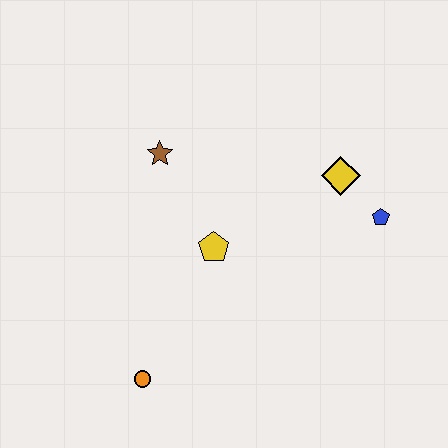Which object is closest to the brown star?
The yellow pentagon is closest to the brown star.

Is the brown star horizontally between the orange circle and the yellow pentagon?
Yes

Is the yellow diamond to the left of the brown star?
No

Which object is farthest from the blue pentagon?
The orange circle is farthest from the blue pentagon.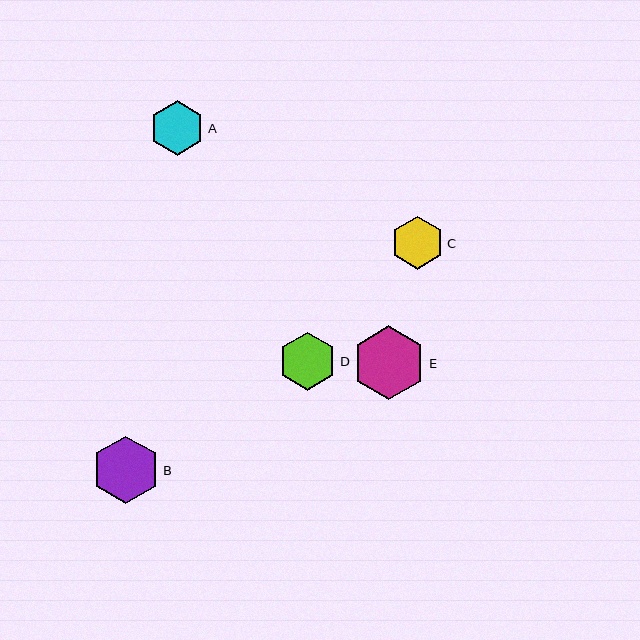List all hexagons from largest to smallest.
From largest to smallest: E, B, D, A, C.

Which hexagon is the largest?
Hexagon E is the largest with a size of approximately 73 pixels.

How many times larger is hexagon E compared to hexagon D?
Hexagon E is approximately 1.3 times the size of hexagon D.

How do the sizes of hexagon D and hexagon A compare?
Hexagon D and hexagon A are approximately the same size.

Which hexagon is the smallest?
Hexagon C is the smallest with a size of approximately 53 pixels.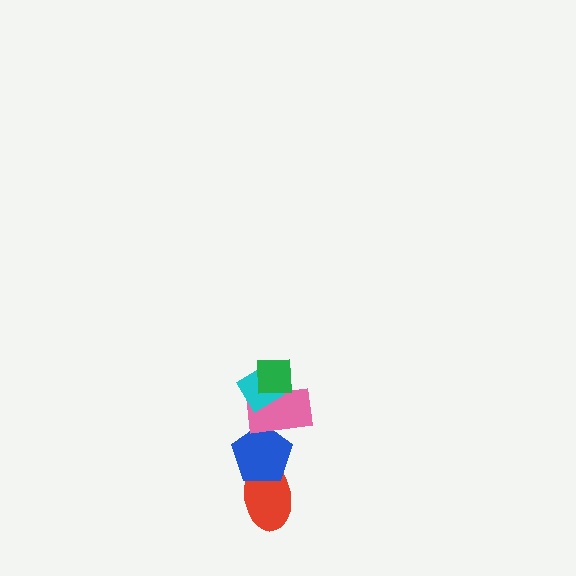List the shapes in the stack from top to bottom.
From top to bottom: the green square, the cyan diamond, the pink rectangle, the blue pentagon, the red ellipse.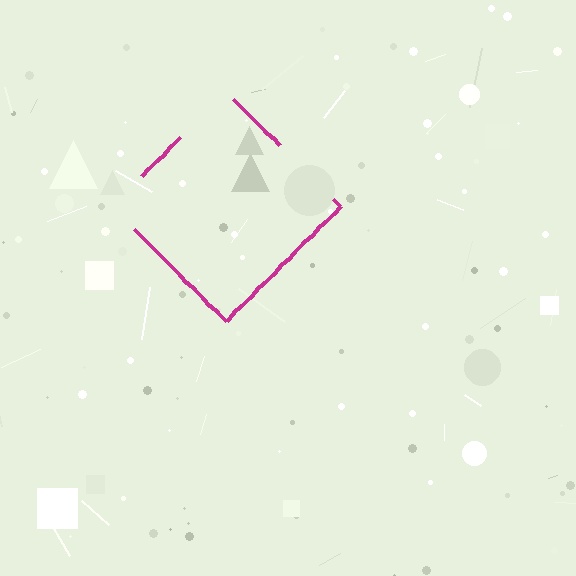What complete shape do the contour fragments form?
The contour fragments form a diamond.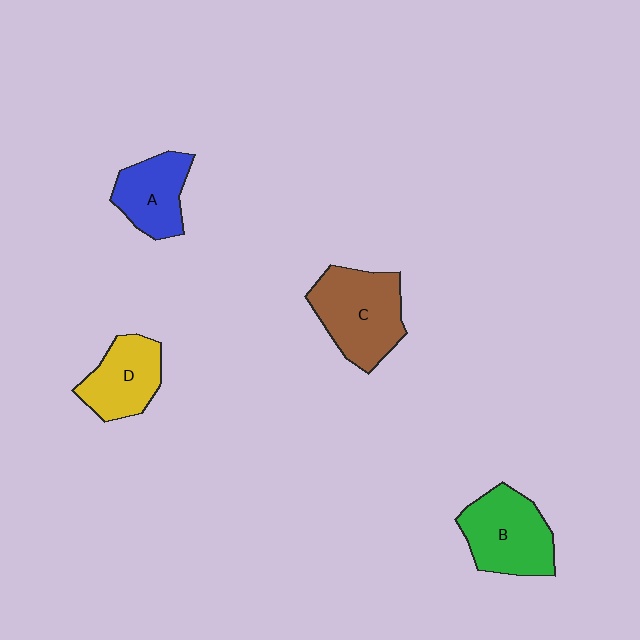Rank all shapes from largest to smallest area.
From largest to smallest: C (brown), B (green), D (yellow), A (blue).